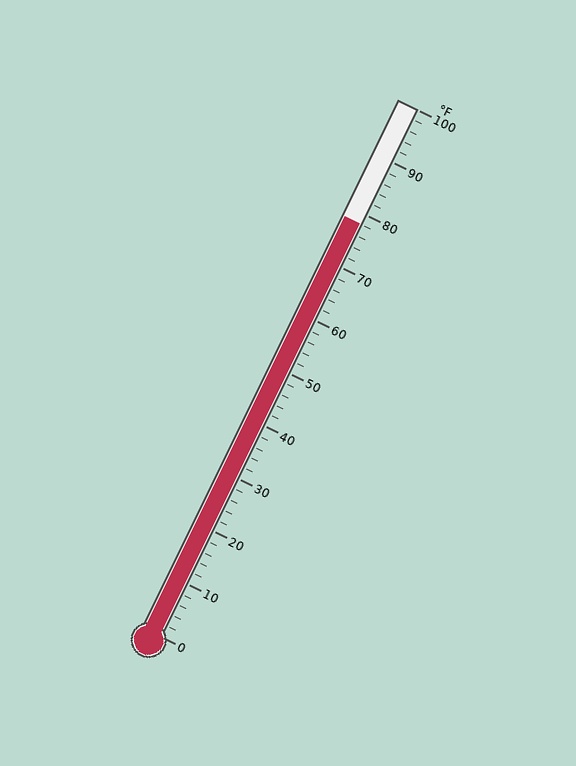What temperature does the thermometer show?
The thermometer shows approximately 78°F.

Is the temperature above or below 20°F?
The temperature is above 20°F.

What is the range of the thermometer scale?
The thermometer scale ranges from 0°F to 100°F.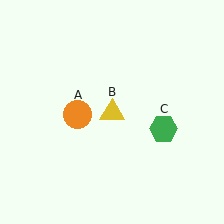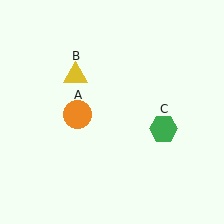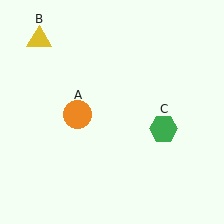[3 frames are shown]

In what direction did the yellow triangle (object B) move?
The yellow triangle (object B) moved up and to the left.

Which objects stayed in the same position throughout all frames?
Orange circle (object A) and green hexagon (object C) remained stationary.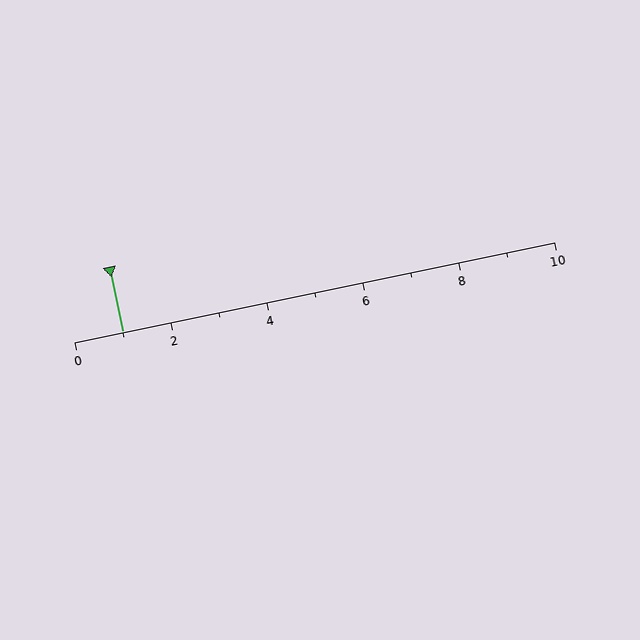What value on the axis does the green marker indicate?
The marker indicates approximately 1.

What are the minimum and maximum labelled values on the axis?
The axis runs from 0 to 10.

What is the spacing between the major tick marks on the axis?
The major ticks are spaced 2 apart.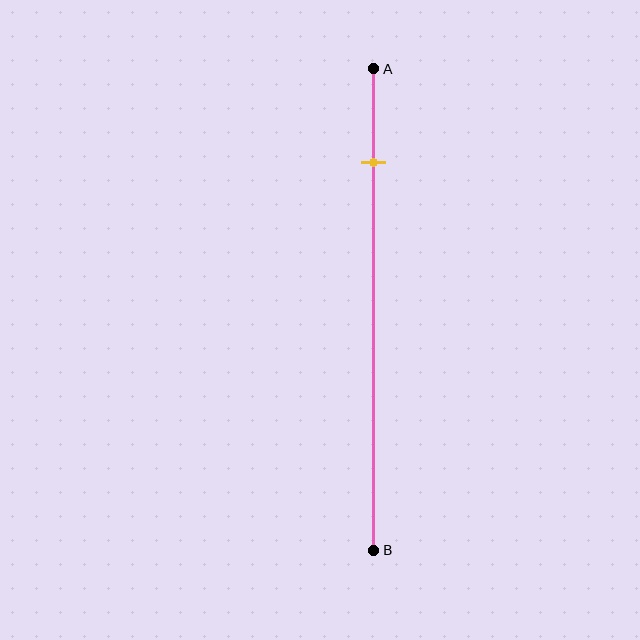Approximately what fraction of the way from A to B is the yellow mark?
The yellow mark is approximately 20% of the way from A to B.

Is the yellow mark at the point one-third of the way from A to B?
No, the mark is at about 20% from A, not at the 33% one-third point.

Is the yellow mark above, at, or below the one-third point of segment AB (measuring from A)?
The yellow mark is above the one-third point of segment AB.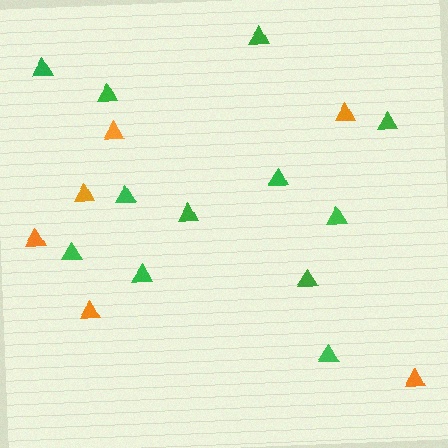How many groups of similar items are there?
There are 2 groups: one group of orange triangles (6) and one group of green triangles (12).